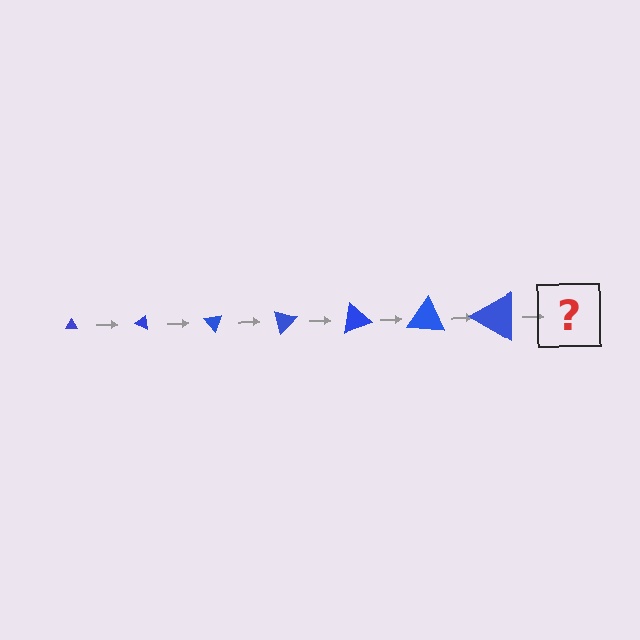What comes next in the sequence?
The next element should be a triangle, larger than the previous one and rotated 175 degrees from the start.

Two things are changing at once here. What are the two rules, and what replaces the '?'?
The two rules are that the triangle grows larger each step and it rotates 25 degrees each step. The '?' should be a triangle, larger than the previous one and rotated 175 degrees from the start.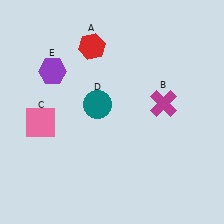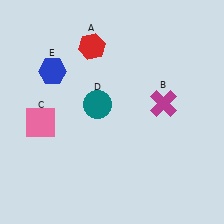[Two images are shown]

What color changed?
The hexagon (E) changed from purple in Image 1 to blue in Image 2.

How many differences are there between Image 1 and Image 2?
There is 1 difference between the two images.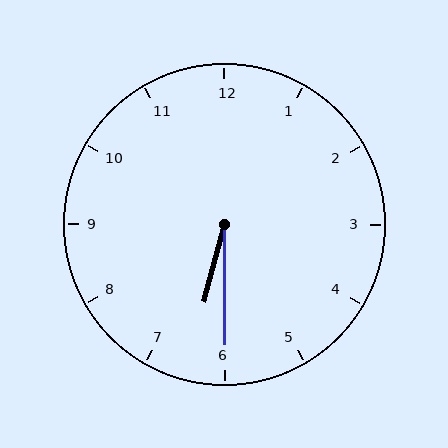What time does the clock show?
6:30.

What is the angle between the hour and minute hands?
Approximately 15 degrees.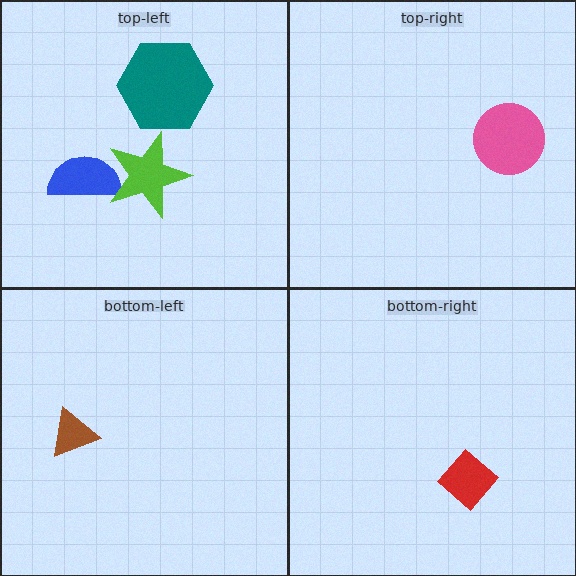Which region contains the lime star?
The top-left region.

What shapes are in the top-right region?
The pink circle.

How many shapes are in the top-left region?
3.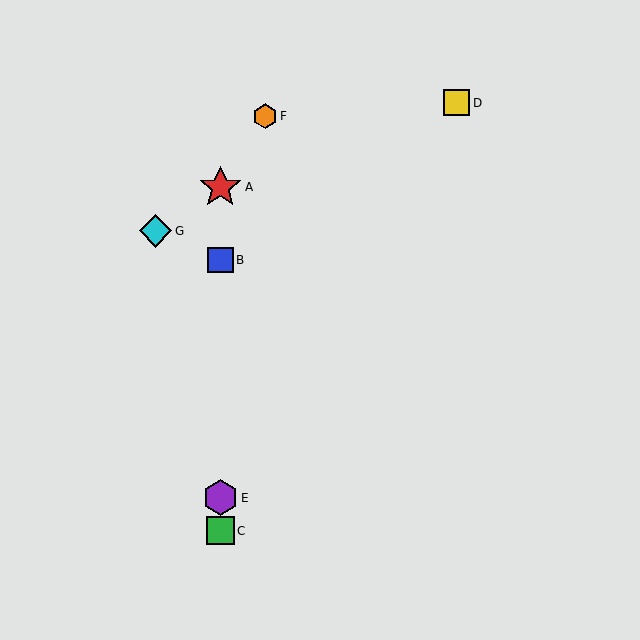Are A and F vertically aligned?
No, A is at x≈220 and F is at x≈265.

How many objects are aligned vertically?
4 objects (A, B, C, E) are aligned vertically.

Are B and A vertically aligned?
Yes, both are at x≈220.